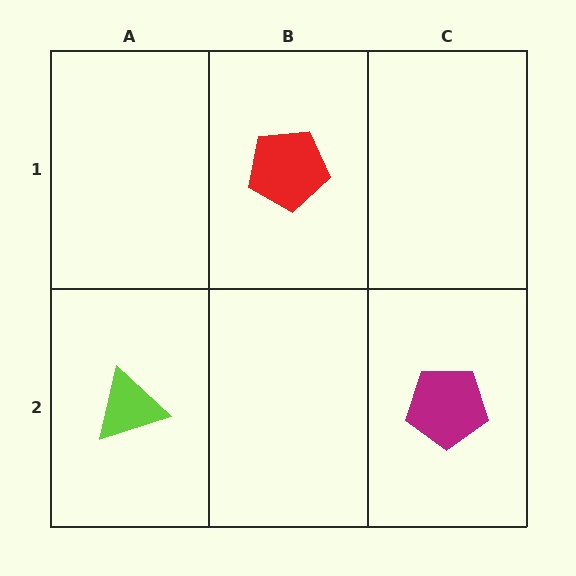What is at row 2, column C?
A magenta pentagon.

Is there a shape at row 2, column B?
No, that cell is empty.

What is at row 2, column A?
A lime triangle.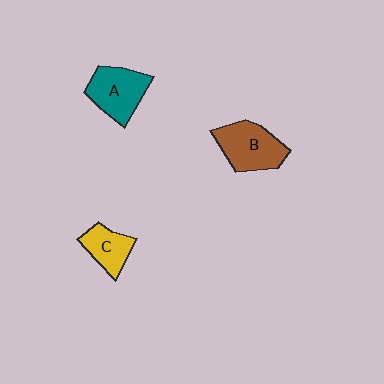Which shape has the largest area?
Shape B (brown).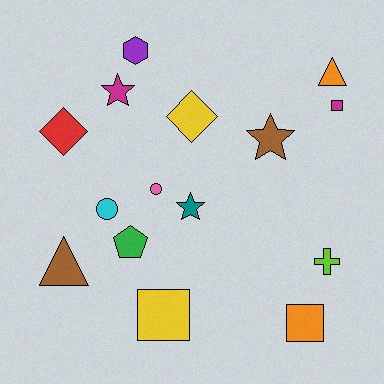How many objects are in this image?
There are 15 objects.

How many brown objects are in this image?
There are 2 brown objects.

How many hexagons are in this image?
There is 1 hexagon.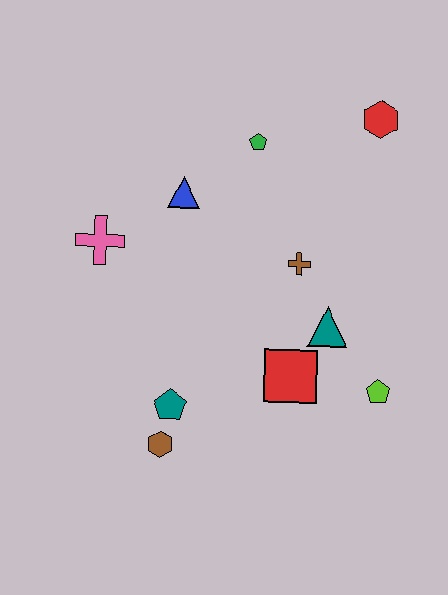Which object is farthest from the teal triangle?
The pink cross is farthest from the teal triangle.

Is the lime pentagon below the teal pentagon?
No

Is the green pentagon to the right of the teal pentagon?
Yes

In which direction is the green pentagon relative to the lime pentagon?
The green pentagon is above the lime pentagon.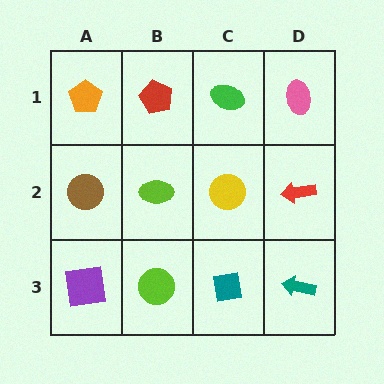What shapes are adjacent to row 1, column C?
A yellow circle (row 2, column C), a red pentagon (row 1, column B), a pink ellipse (row 1, column D).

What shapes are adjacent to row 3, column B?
A lime ellipse (row 2, column B), a purple square (row 3, column A), a teal square (row 3, column C).